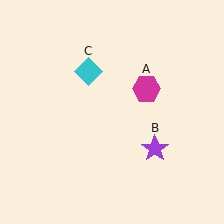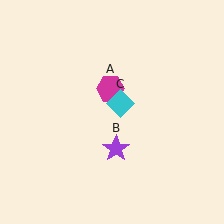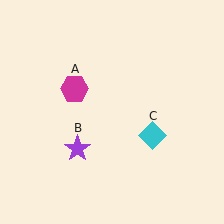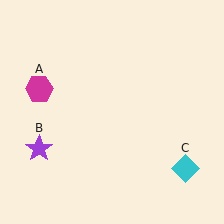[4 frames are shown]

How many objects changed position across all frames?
3 objects changed position: magenta hexagon (object A), purple star (object B), cyan diamond (object C).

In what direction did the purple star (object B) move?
The purple star (object B) moved left.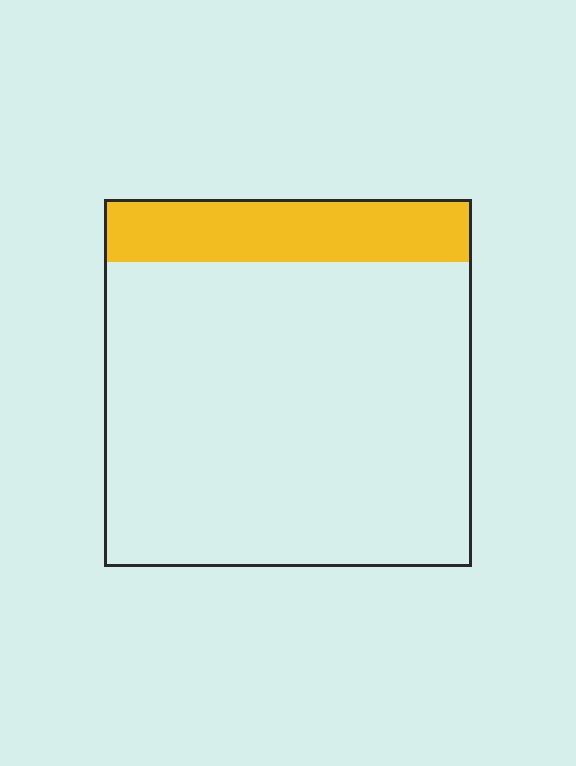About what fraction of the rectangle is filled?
About one sixth (1/6).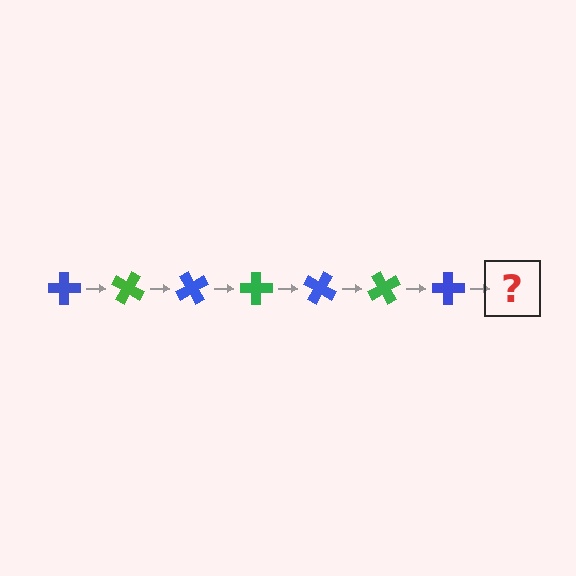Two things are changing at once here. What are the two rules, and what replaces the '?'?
The two rules are that it rotates 30 degrees each step and the color cycles through blue and green. The '?' should be a green cross, rotated 210 degrees from the start.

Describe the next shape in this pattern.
It should be a green cross, rotated 210 degrees from the start.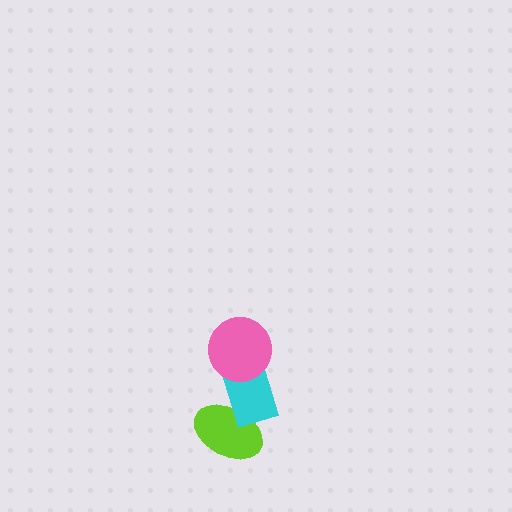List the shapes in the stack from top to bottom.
From top to bottom: the pink circle, the cyan rectangle, the lime ellipse.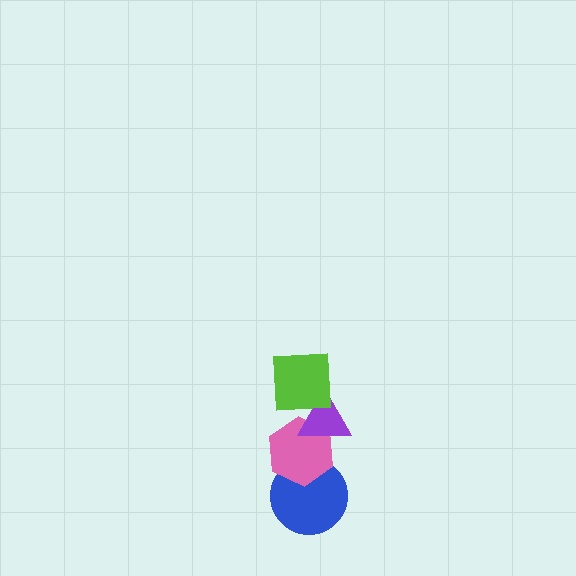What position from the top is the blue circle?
The blue circle is 4th from the top.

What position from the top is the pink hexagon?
The pink hexagon is 3rd from the top.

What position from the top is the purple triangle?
The purple triangle is 2nd from the top.